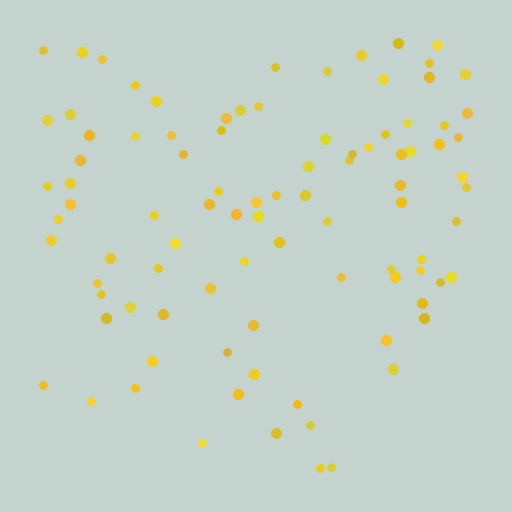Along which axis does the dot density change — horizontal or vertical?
Vertical.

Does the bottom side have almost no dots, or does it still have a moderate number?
Still a moderate number, just noticeably fewer than the top.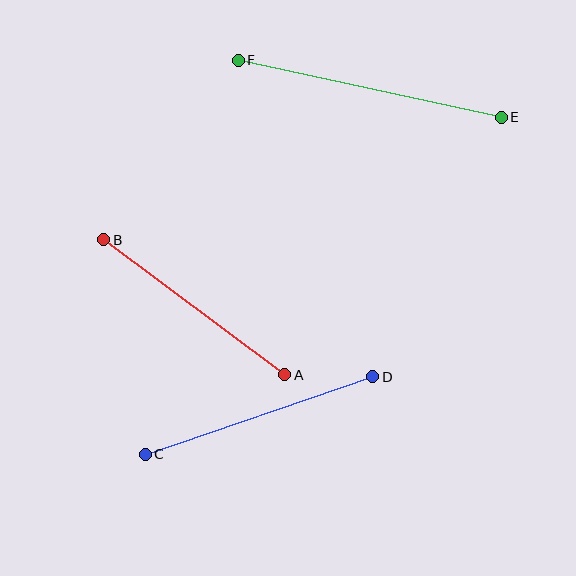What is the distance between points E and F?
The distance is approximately 269 pixels.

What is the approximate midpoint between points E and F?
The midpoint is at approximately (370, 89) pixels.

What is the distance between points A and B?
The distance is approximately 226 pixels.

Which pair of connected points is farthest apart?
Points E and F are farthest apart.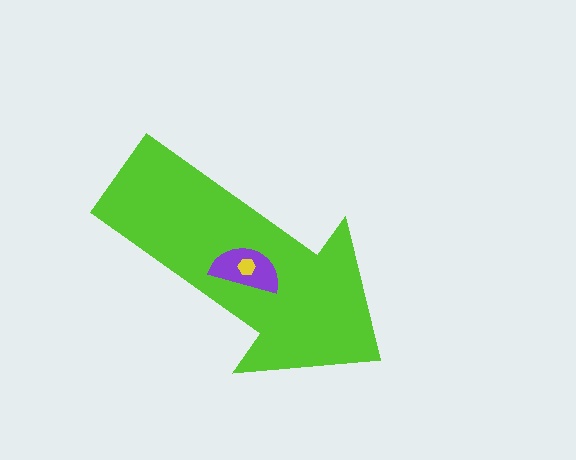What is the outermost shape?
The lime arrow.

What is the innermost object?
The yellow hexagon.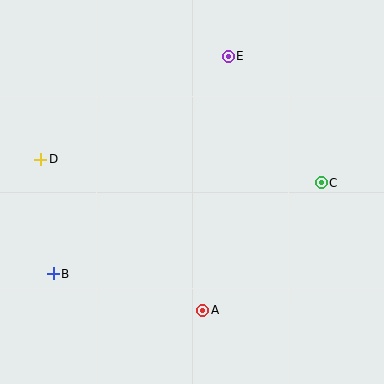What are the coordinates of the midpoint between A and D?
The midpoint between A and D is at (122, 235).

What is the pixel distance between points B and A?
The distance between B and A is 154 pixels.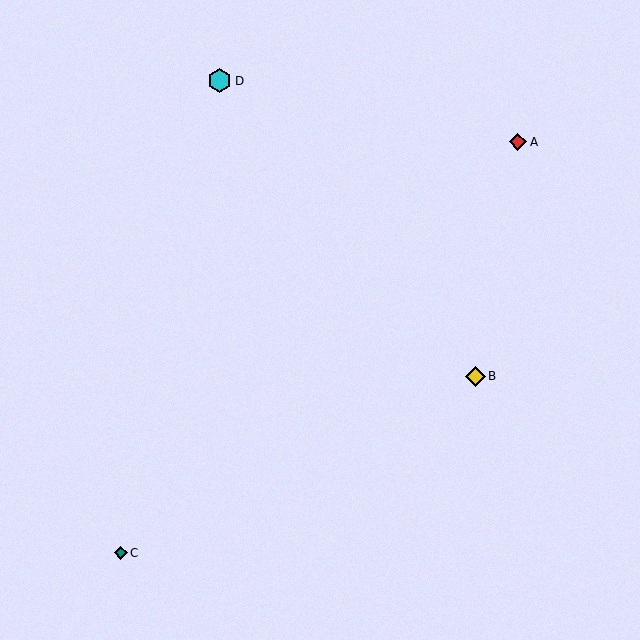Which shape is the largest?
The cyan hexagon (labeled D) is the largest.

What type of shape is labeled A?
Shape A is a red diamond.